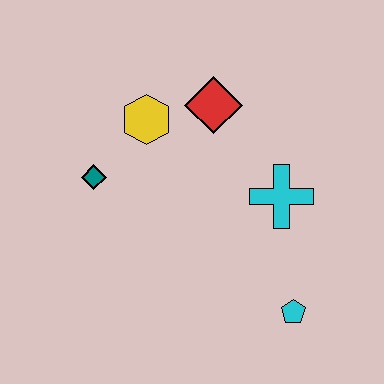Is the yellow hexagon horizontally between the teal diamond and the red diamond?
Yes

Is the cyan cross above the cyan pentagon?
Yes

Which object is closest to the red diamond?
The yellow hexagon is closest to the red diamond.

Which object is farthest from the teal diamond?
The cyan pentagon is farthest from the teal diamond.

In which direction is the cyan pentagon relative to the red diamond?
The cyan pentagon is below the red diamond.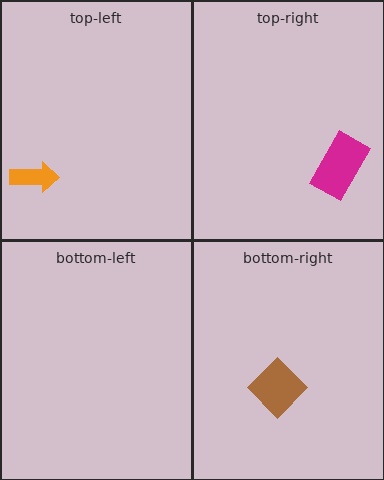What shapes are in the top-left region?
The orange arrow.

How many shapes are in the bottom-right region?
1.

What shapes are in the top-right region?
The magenta rectangle.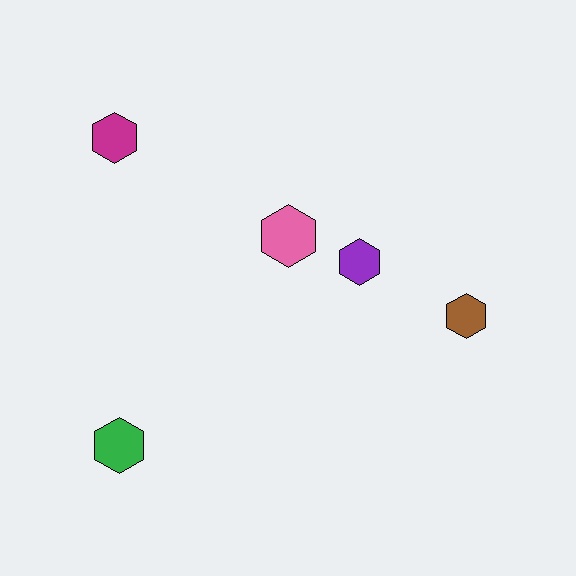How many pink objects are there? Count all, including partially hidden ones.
There is 1 pink object.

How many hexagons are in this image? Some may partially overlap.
There are 5 hexagons.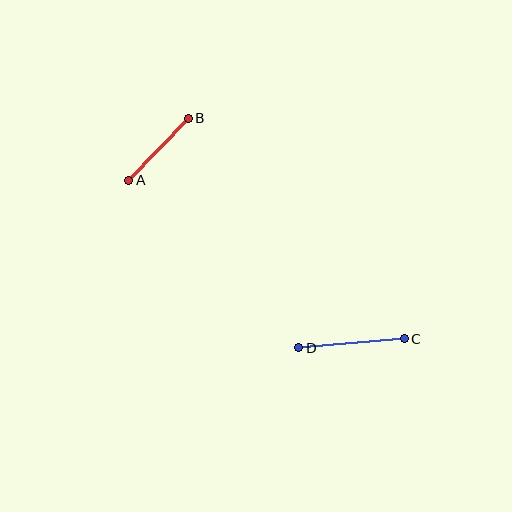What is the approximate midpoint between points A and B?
The midpoint is at approximately (159, 149) pixels.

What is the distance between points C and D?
The distance is approximately 106 pixels.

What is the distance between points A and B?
The distance is approximately 86 pixels.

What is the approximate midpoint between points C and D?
The midpoint is at approximately (352, 343) pixels.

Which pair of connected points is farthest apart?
Points C and D are farthest apart.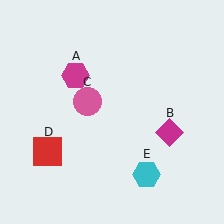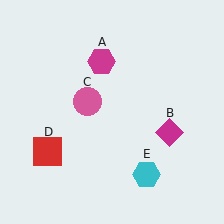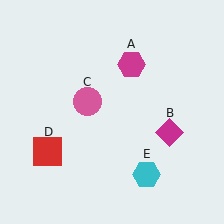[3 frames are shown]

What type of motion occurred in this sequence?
The magenta hexagon (object A) rotated clockwise around the center of the scene.